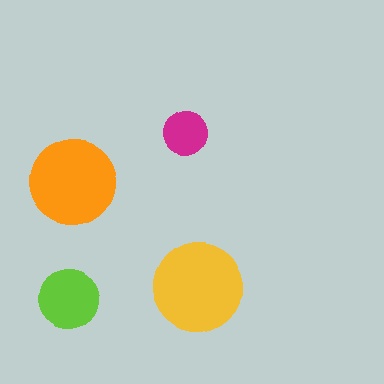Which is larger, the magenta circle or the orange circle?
The orange one.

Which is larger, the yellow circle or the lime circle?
The yellow one.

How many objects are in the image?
There are 4 objects in the image.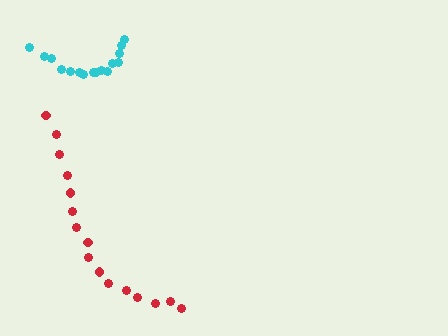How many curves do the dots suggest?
There are 2 distinct paths.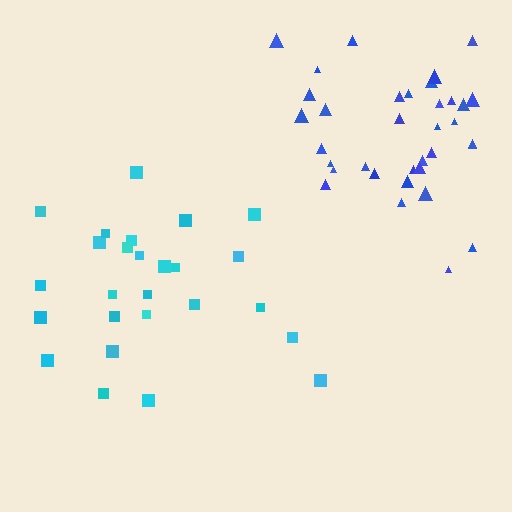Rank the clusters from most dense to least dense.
blue, cyan.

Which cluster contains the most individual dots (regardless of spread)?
Blue (35).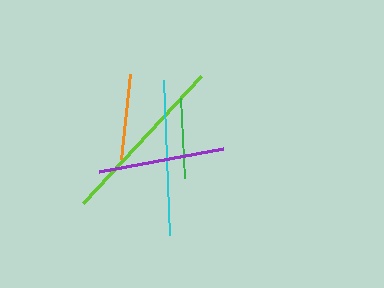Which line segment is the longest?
The lime line is the longest at approximately 173 pixels.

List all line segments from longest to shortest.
From longest to shortest: lime, cyan, purple, orange, green.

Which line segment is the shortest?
The green line is the shortest at approximately 80 pixels.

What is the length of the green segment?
The green segment is approximately 80 pixels long.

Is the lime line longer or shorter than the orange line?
The lime line is longer than the orange line.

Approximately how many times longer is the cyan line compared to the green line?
The cyan line is approximately 1.9 times the length of the green line.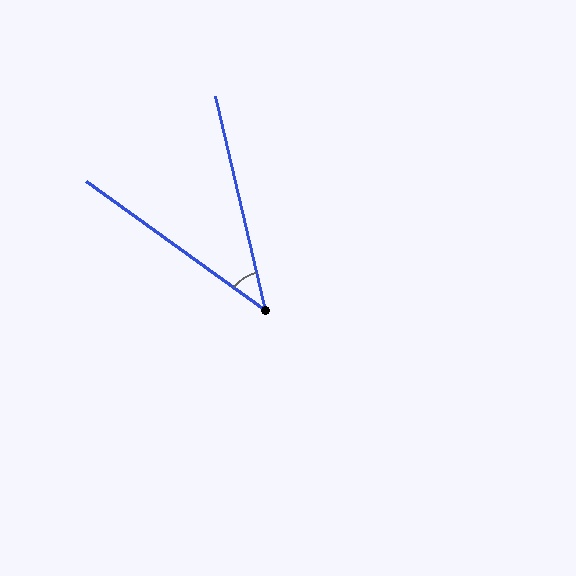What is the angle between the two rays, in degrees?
Approximately 41 degrees.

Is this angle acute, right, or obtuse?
It is acute.